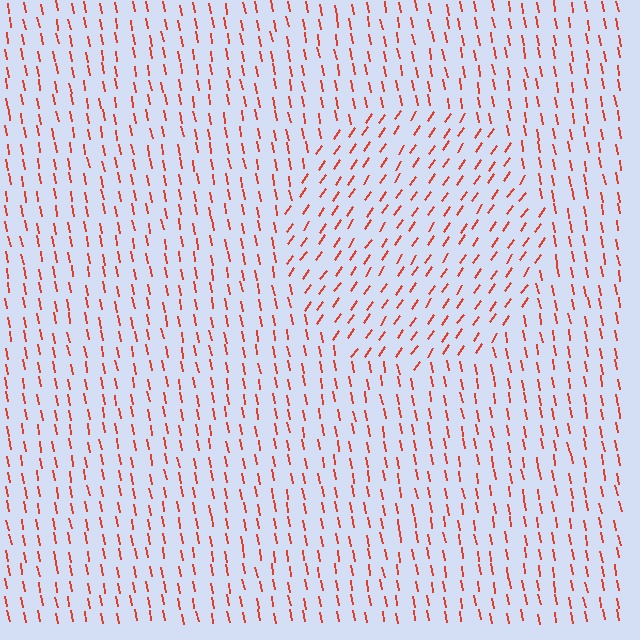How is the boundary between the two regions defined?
The boundary is defined purely by a change in line orientation (approximately 45 degrees difference). All lines are the same color and thickness.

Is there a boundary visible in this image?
Yes, there is a texture boundary formed by a change in line orientation.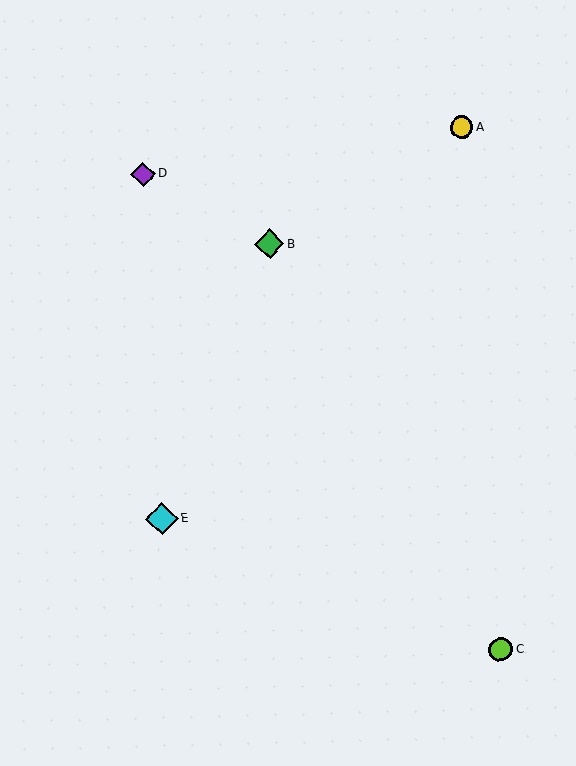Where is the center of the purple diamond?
The center of the purple diamond is at (143, 174).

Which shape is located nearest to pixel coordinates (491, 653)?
The lime circle (labeled C) at (501, 649) is nearest to that location.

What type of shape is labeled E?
Shape E is a cyan diamond.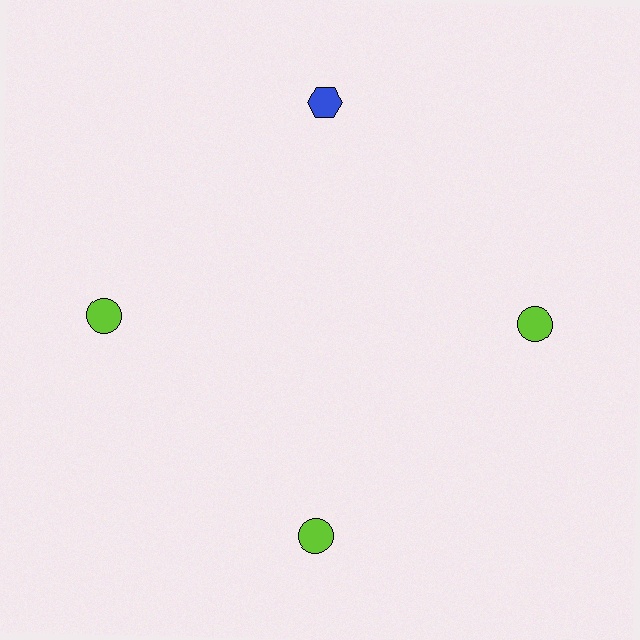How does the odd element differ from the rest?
It differs in both color (blue instead of lime) and shape (hexagon instead of circle).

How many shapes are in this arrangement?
There are 4 shapes arranged in a ring pattern.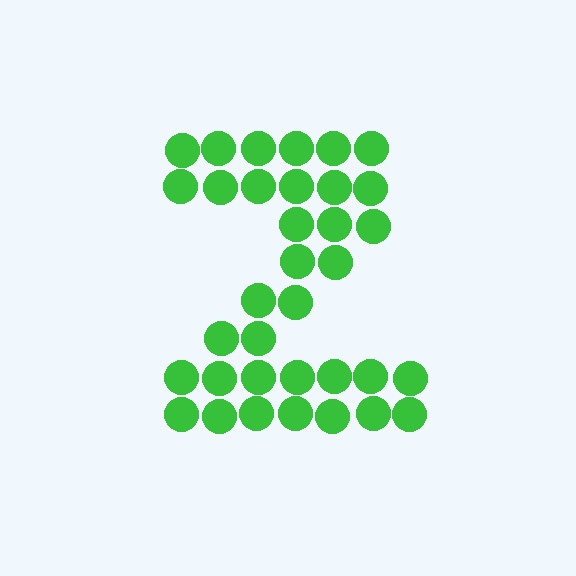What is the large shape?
The large shape is the letter Z.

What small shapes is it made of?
It is made of small circles.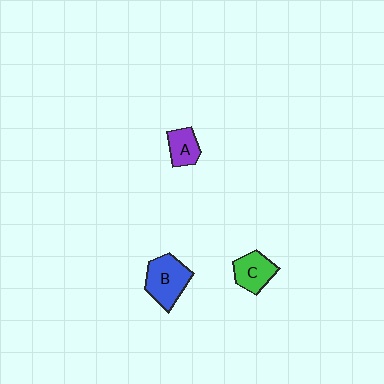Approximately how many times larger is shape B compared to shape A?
Approximately 1.7 times.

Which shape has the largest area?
Shape B (blue).